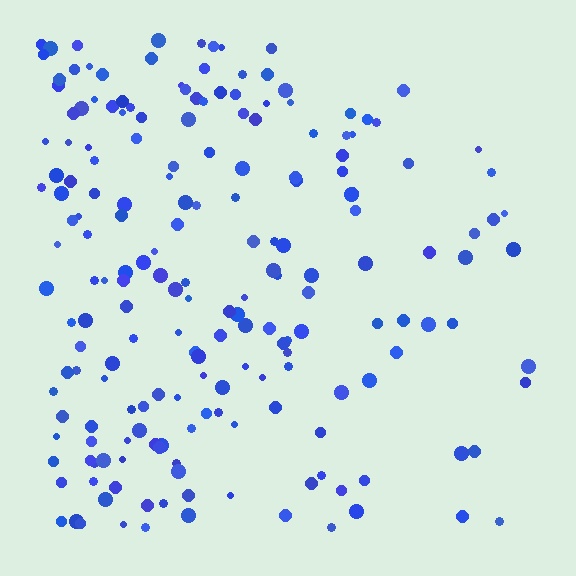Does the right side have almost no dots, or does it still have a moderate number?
Still a moderate number, just noticeably fewer than the left.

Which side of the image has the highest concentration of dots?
The left.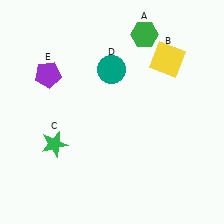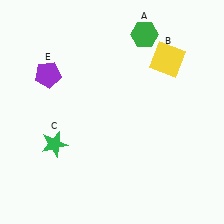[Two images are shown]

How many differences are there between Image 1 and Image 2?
There is 1 difference between the two images.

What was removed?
The teal circle (D) was removed in Image 2.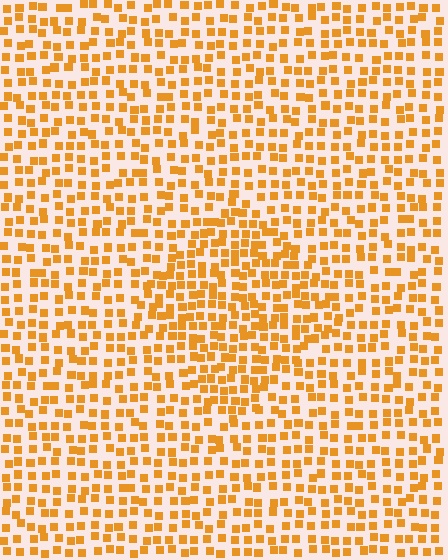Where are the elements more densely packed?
The elements are more densely packed inside the diamond boundary.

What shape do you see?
I see a diamond.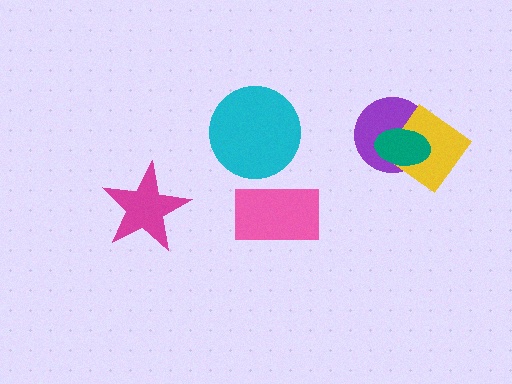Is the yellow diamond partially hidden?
Yes, it is partially covered by another shape.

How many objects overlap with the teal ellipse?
2 objects overlap with the teal ellipse.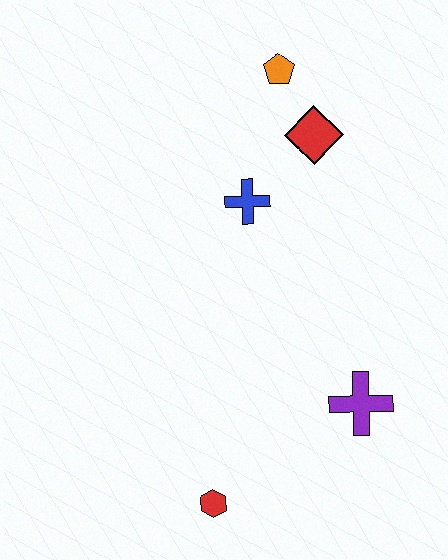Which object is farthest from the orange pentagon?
The red hexagon is farthest from the orange pentagon.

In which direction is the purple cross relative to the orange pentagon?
The purple cross is below the orange pentagon.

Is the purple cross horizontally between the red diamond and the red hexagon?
No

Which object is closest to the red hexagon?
The purple cross is closest to the red hexagon.